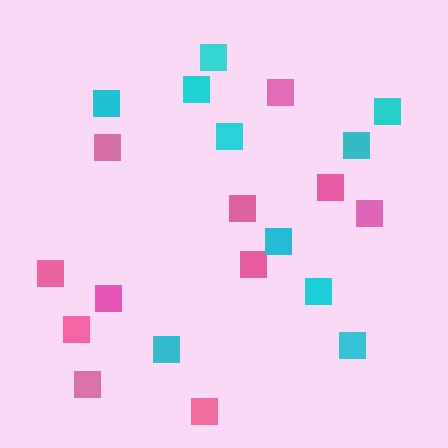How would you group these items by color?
There are 2 groups: one group of pink squares (11) and one group of cyan squares (10).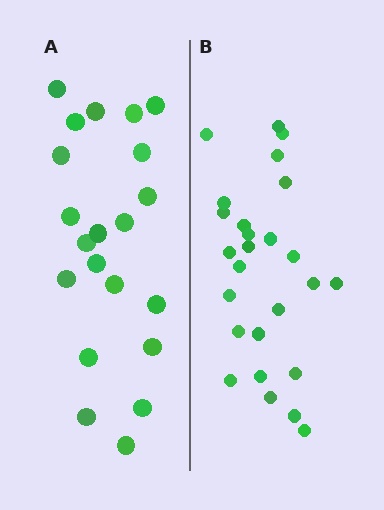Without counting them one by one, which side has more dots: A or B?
Region B (the right region) has more dots.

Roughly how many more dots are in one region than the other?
Region B has about 5 more dots than region A.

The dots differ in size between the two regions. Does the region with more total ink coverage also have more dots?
No. Region A has more total ink coverage because its dots are larger, but region B actually contains more individual dots. Total area can be misleading — the number of items is what matters here.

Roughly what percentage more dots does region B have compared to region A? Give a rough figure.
About 25% more.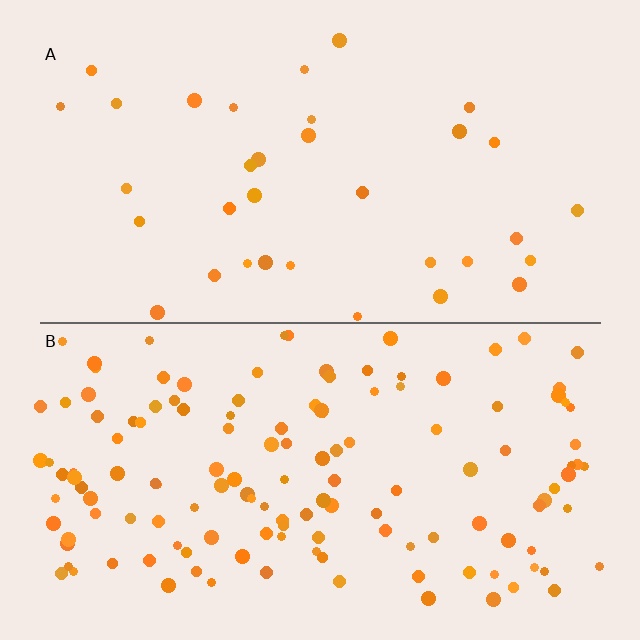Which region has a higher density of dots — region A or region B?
B (the bottom).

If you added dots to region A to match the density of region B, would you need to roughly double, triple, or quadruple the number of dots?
Approximately quadruple.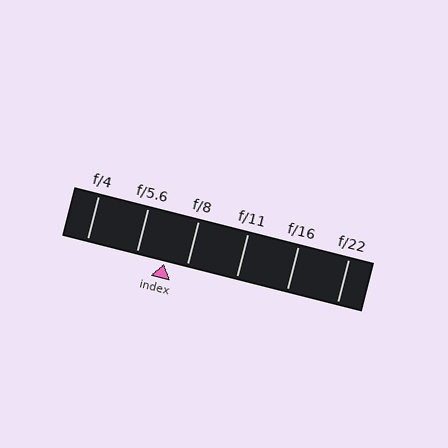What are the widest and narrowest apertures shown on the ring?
The widest aperture shown is f/4 and the narrowest is f/22.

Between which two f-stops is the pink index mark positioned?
The index mark is between f/5.6 and f/8.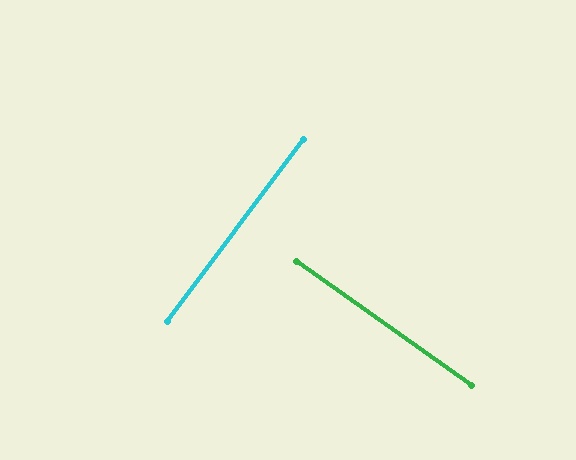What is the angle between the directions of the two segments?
Approximately 88 degrees.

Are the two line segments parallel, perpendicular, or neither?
Perpendicular — they meet at approximately 88°.